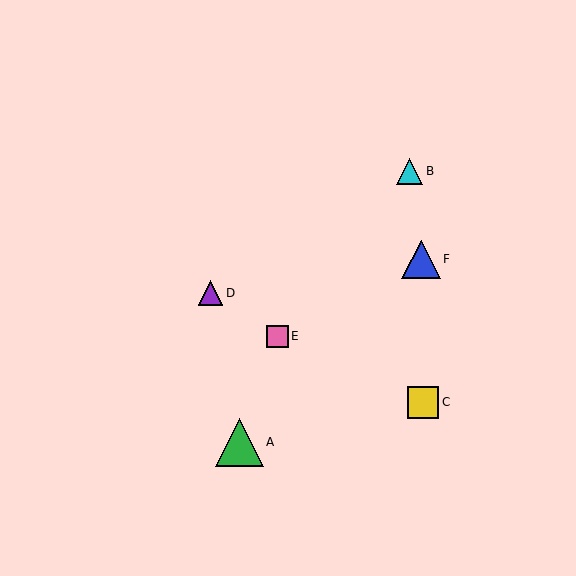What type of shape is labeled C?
Shape C is a yellow square.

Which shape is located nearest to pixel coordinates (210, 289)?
The purple triangle (labeled D) at (211, 293) is nearest to that location.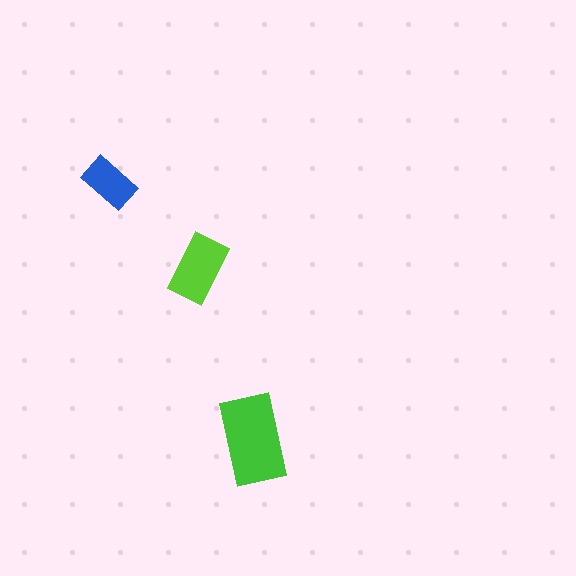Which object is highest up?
The blue rectangle is topmost.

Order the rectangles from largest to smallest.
the green one, the lime one, the blue one.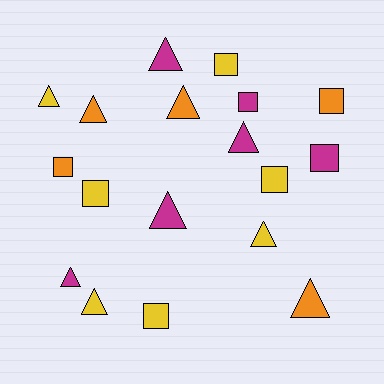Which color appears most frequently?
Yellow, with 7 objects.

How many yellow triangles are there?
There are 3 yellow triangles.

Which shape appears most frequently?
Triangle, with 10 objects.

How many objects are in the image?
There are 18 objects.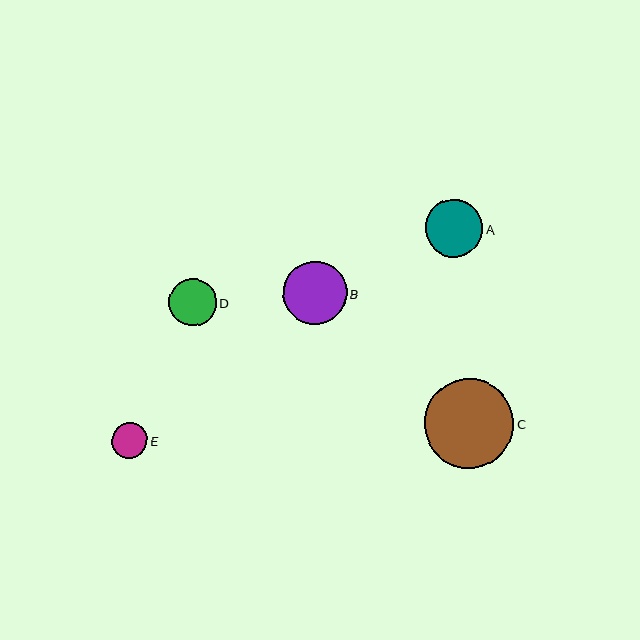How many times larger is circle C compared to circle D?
Circle C is approximately 1.9 times the size of circle D.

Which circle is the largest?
Circle C is the largest with a size of approximately 90 pixels.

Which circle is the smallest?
Circle E is the smallest with a size of approximately 36 pixels.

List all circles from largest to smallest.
From largest to smallest: C, B, A, D, E.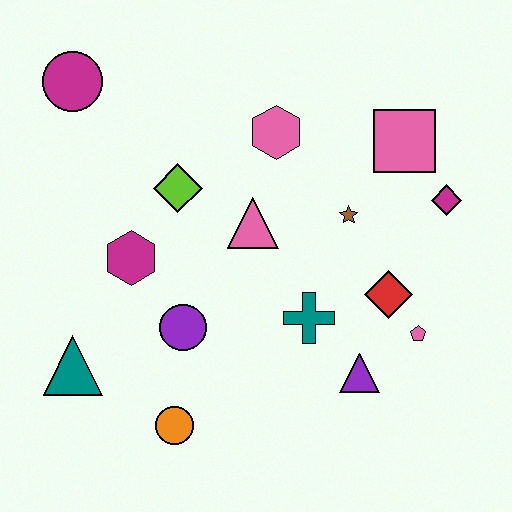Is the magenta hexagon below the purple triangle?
No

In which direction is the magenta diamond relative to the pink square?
The magenta diamond is below the pink square.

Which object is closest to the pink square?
The magenta diamond is closest to the pink square.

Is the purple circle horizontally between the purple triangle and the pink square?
No